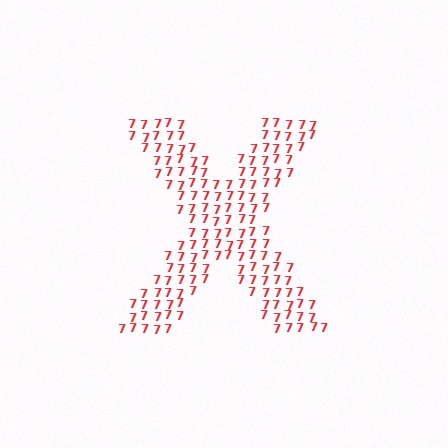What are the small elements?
The small elements are digit 7's.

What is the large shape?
The large shape is the letter X.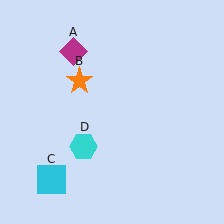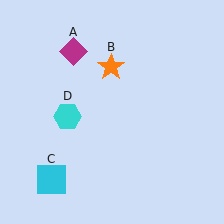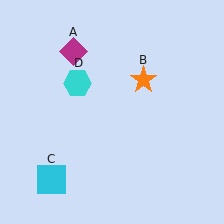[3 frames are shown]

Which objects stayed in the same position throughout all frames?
Magenta diamond (object A) and cyan square (object C) remained stationary.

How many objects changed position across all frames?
2 objects changed position: orange star (object B), cyan hexagon (object D).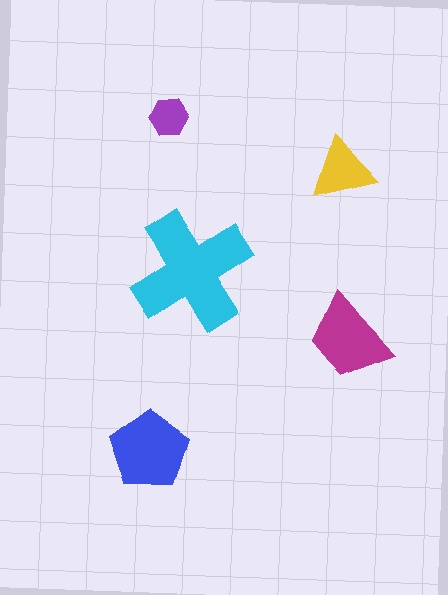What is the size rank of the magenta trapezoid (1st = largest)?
3rd.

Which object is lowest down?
The blue pentagon is bottommost.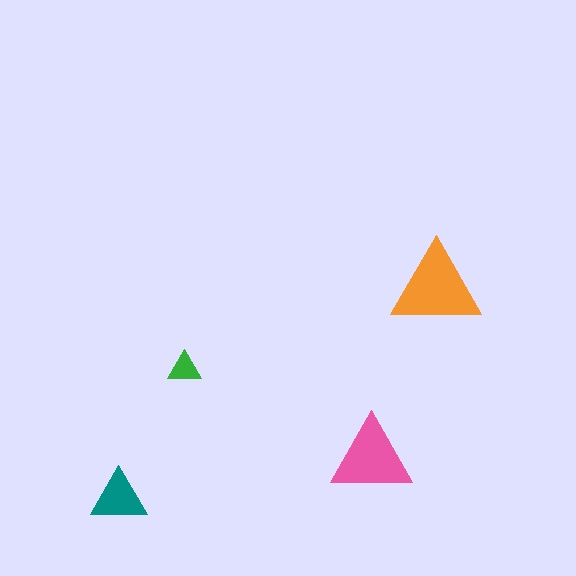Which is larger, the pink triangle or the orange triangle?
The orange one.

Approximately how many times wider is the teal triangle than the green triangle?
About 1.5 times wider.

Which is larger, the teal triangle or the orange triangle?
The orange one.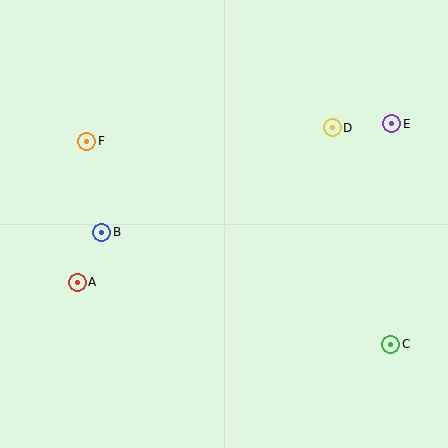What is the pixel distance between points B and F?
The distance between B and F is 92 pixels.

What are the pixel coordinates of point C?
Point C is at (391, 344).